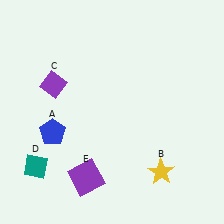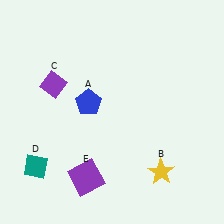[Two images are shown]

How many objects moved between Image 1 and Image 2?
1 object moved between the two images.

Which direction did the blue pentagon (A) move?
The blue pentagon (A) moved right.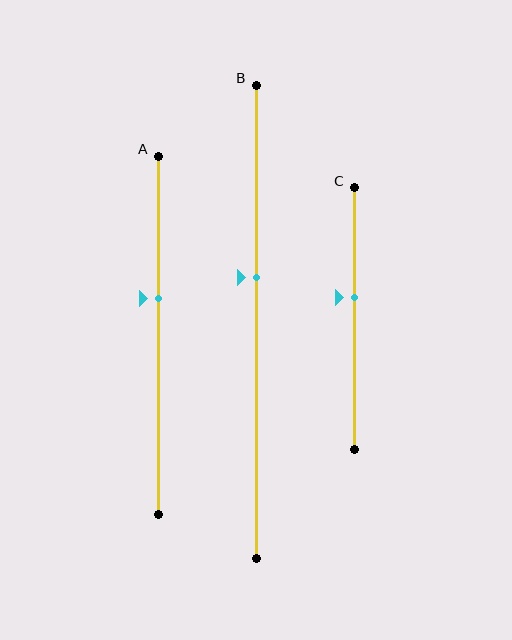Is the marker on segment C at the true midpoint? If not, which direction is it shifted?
No, the marker on segment C is shifted upward by about 8% of the segment length.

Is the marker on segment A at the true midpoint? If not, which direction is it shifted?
No, the marker on segment A is shifted upward by about 10% of the segment length.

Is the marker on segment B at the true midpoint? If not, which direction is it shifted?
No, the marker on segment B is shifted upward by about 9% of the segment length.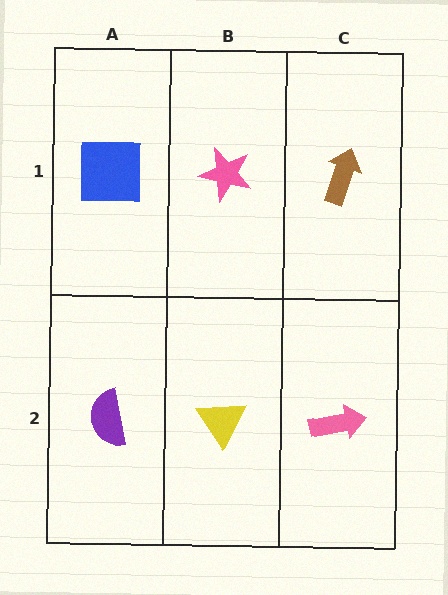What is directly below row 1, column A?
A purple semicircle.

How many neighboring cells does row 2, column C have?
2.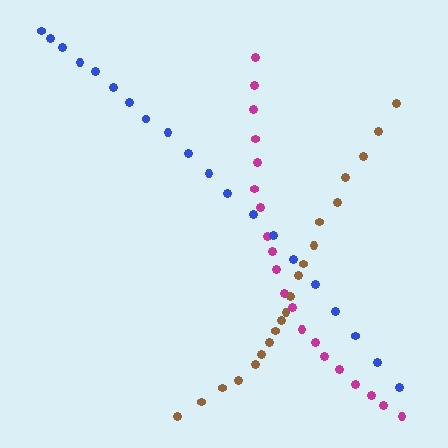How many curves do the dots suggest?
There are 3 distinct paths.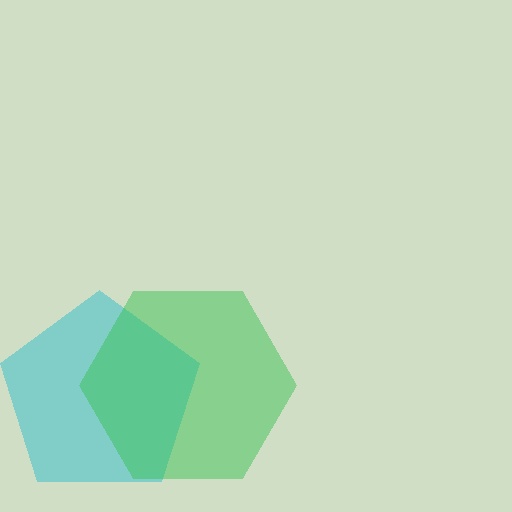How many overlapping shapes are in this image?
There are 2 overlapping shapes in the image.